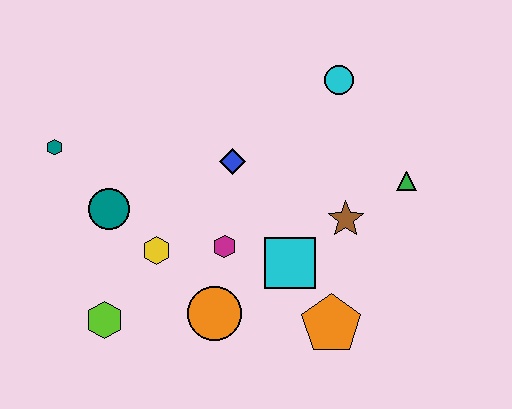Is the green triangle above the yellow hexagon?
Yes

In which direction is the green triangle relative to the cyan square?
The green triangle is to the right of the cyan square.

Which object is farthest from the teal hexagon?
The green triangle is farthest from the teal hexagon.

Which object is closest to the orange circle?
The magenta hexagon is closest to the orange circle.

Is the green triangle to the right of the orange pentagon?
Yes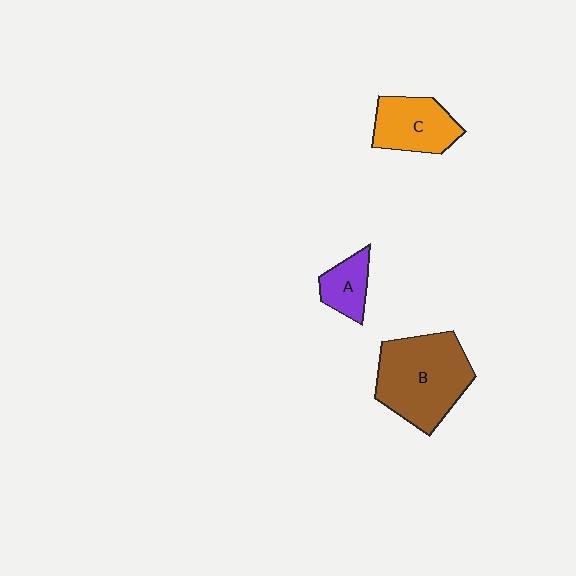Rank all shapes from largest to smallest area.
From largest to smallest: B (brown), C (orange), A (purple).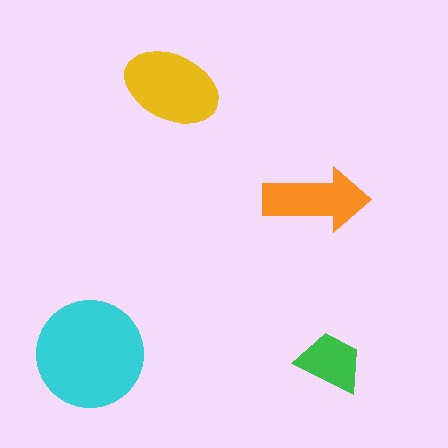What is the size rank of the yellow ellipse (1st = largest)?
2nd.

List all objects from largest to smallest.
The cyan circle, the yellow ellipse, the orange arrow, the green trapezoid.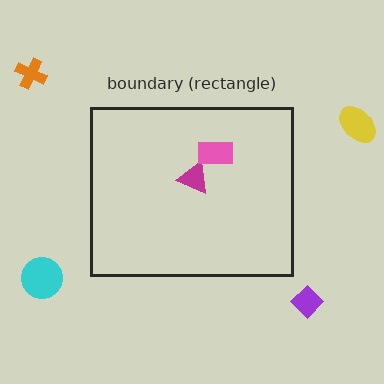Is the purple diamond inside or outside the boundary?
Outside.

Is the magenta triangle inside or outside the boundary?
Inside.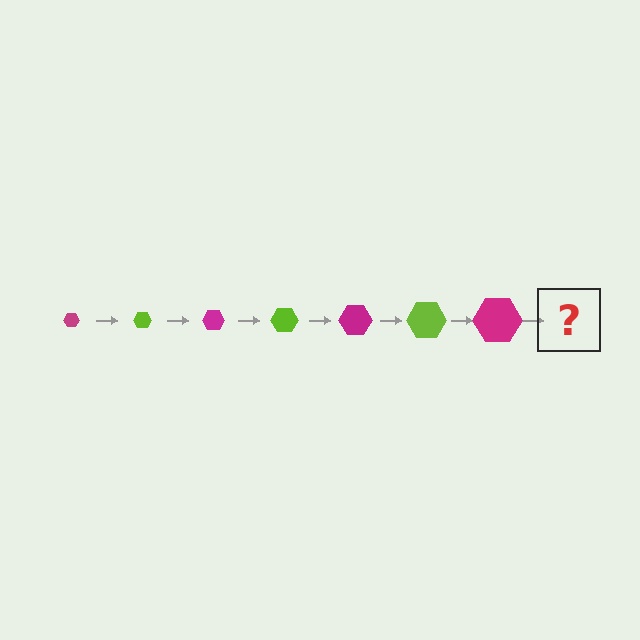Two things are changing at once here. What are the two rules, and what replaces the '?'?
The two rules are that the hexagon grows larger each step and the color cycles through magenta and lime. The '?' should be a lime hexagon, larger than the previous one.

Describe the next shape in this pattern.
It should be a lime hexagon, larger than the previous one.